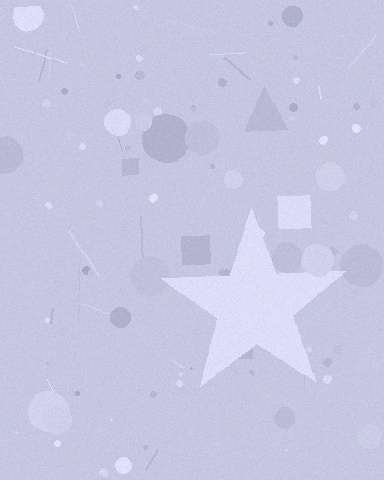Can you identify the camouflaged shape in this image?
The camouflaged shape is a star.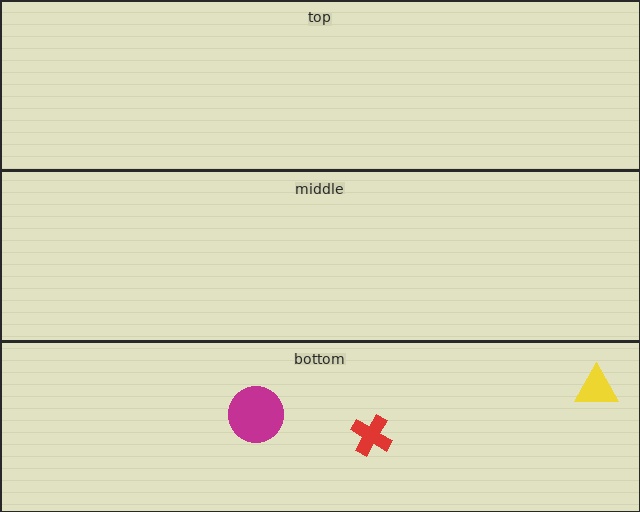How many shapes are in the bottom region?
3.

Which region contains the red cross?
The bottom region.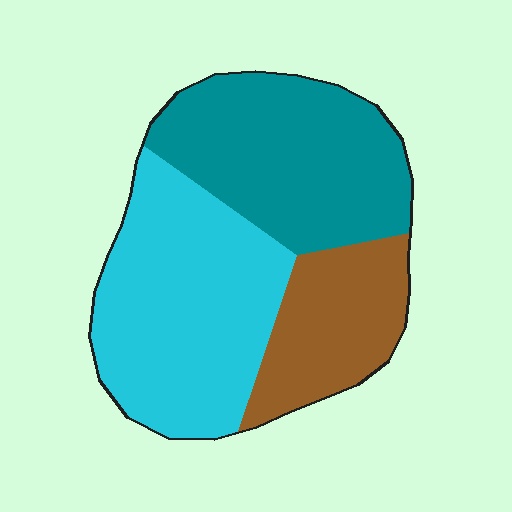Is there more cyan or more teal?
Cyan.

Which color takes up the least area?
Brown, at roughly 20%.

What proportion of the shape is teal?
Teal covers 36% of the shape.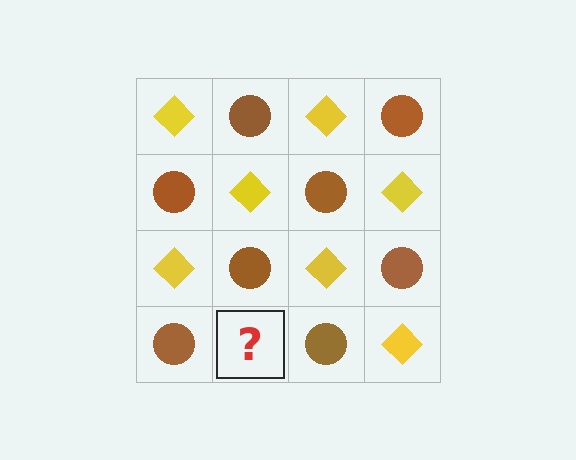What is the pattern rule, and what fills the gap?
The rule is that it alternates yellow diamond and brown circle in a checkerboard pattern. The gap should be filled with a yellow diamond.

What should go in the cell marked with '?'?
The missing cell should contain a yellow diamond.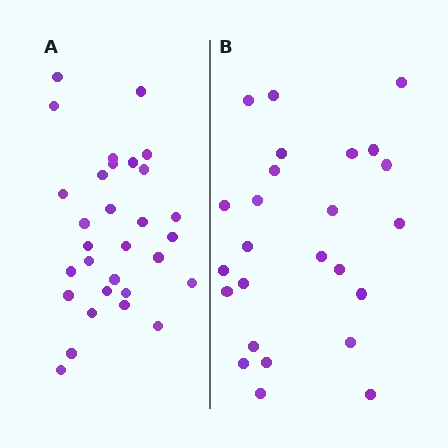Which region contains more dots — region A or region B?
Region A (the left region) has more dots.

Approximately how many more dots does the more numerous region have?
Region A has about 5 more dots than region B.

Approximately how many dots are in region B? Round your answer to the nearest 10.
About 20 dots. (The exact count is 25, which rounds to 20.)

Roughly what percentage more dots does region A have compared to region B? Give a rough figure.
About 20% more.